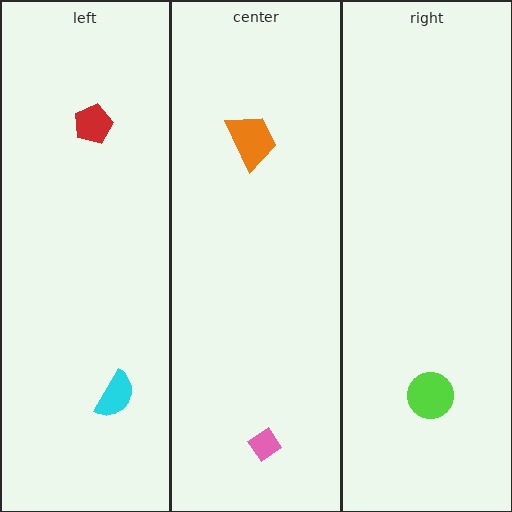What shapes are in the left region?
The red pentagon, the cyan semicircle.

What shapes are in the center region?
The orange trapezoid, the pink diamond.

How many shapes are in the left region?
2.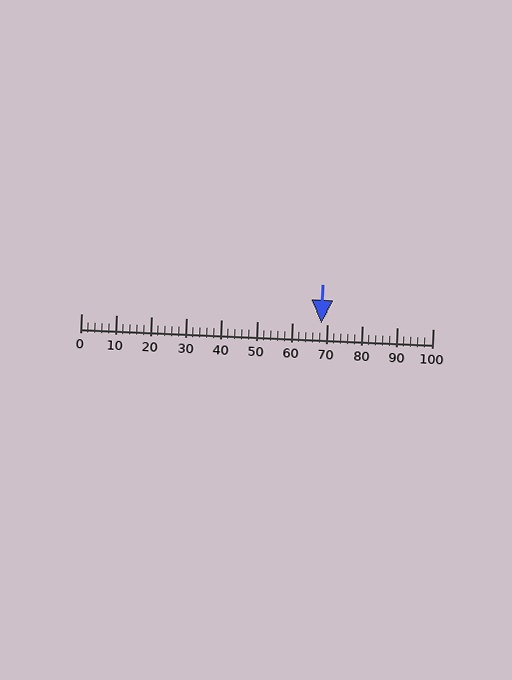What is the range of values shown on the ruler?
The ruler shows values from 0 to 100.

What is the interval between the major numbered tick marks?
The major tick marks are spaced 10 units apart.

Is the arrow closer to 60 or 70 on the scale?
The arrow is closer to 70.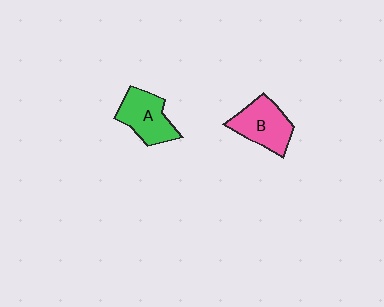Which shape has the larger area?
Shape B (pink).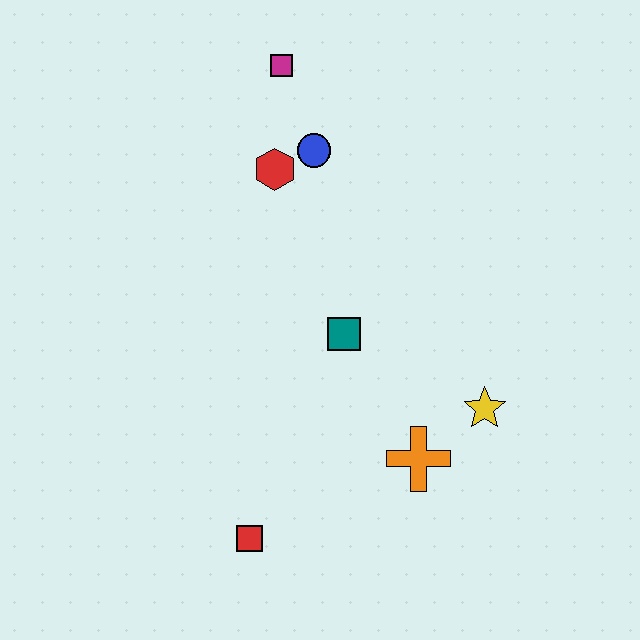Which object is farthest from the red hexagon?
The red square is farthest from the red hexagon.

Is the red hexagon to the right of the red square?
Yes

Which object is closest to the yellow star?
The orange cross is closest to the yellow star.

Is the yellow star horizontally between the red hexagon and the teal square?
No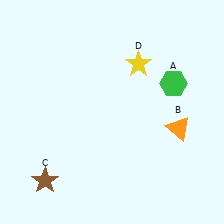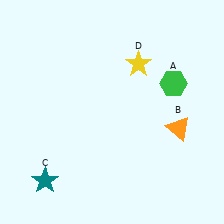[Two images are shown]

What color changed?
The star (C) changed from brown in Image 1 to teal in Image 2.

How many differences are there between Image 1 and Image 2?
There is 1 difference between the two images.